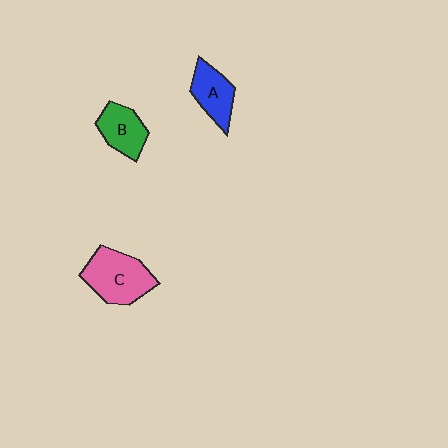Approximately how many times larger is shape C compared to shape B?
Approximately 1.5 times.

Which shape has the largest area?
Shape C (pink).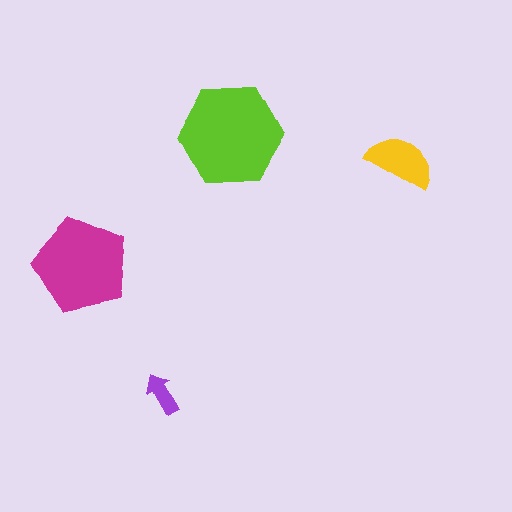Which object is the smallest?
The purple arrow.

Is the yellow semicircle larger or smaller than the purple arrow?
Larger.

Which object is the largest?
The lime hexagon.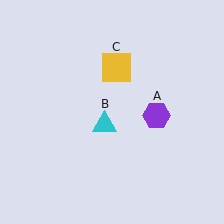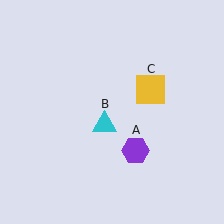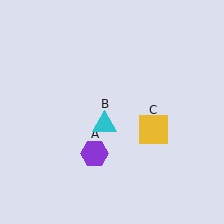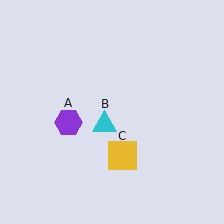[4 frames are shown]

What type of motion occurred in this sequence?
The purple hexagon (object A), yellow square (object C) rotated clockwise around the center of the scene.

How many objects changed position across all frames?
2 objects changed position: purple hexagon (object A), yellow square (object C).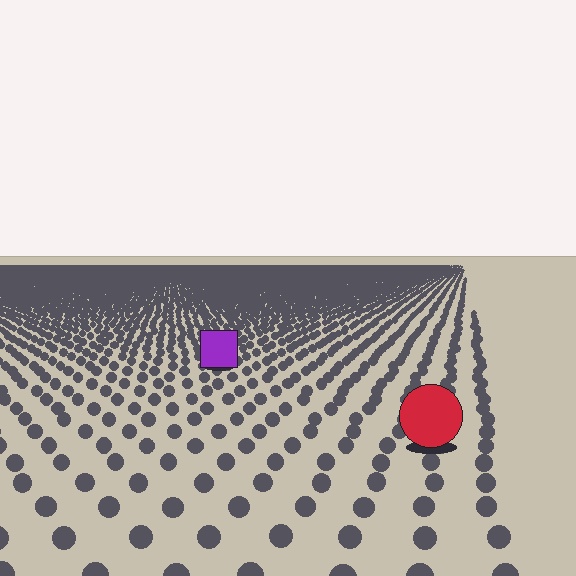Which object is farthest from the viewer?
The purple square is farthest from the viewer. It appears smaller and the ground texture around it is denser.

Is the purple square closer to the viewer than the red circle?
No. The red circle is closer — you can tell from the texture gradient: the ground texture is coarser near it.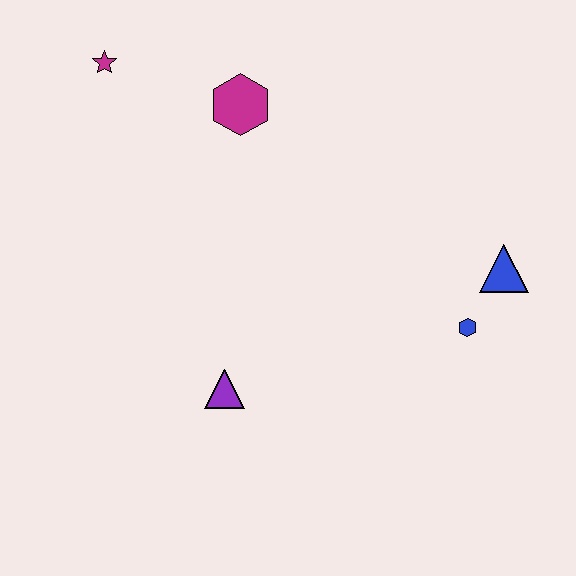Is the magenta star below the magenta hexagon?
No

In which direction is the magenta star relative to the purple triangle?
The magenta star is above the purple triangle.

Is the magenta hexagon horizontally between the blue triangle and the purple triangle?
Yes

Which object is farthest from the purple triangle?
The magenta star is farthest from the purple triangle.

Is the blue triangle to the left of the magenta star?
No